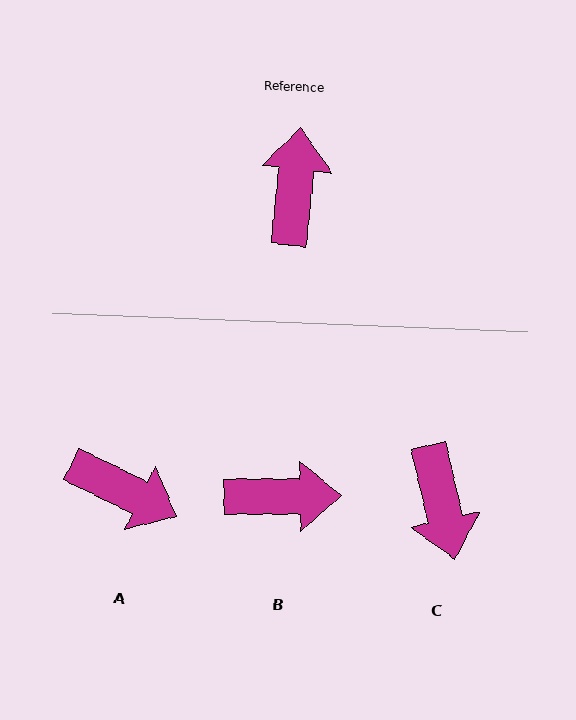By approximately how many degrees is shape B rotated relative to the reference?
Approximately 83 degrees clockwise.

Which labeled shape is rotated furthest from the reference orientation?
C, about 161 degrees away.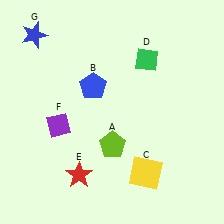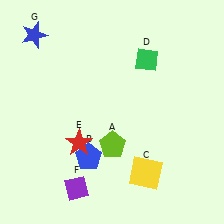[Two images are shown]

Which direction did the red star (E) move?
The red star (E) moved up.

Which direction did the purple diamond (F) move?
The purple diamond (F) moved down.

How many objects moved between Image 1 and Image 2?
3 objects moved between the two images.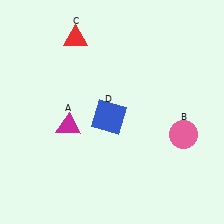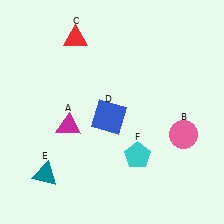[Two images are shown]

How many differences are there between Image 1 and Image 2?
There are 2 differences between the two images.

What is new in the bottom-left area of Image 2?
A teal triangle (E) was added in the bottom-left area of Image 2.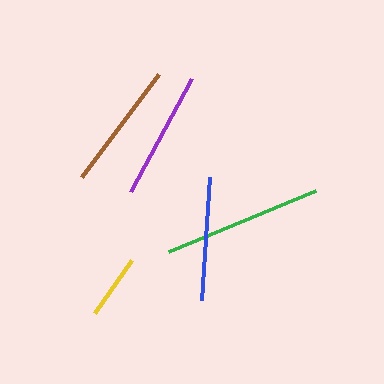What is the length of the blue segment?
The blue segment is approximately 123 pixels long.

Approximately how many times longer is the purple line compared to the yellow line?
The purple line is approximately 2.0 times the length of the yellow line.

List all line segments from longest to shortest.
From longest to shortest: green, brown, purple, blue, yellow.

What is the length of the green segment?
The green segment is approximately 160 pixels long.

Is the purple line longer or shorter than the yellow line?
The purple line is longer than the yellow line.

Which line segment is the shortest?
The yellow line is the shortest at approximately 65 pixels.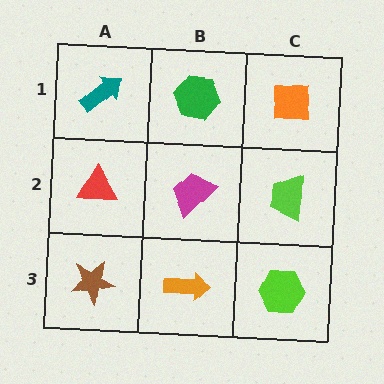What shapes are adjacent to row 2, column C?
An orange square (row 1, column C), a lime hexagon (row 3, column C), a magenta trapezoid (row 2, column B).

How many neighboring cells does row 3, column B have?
3.